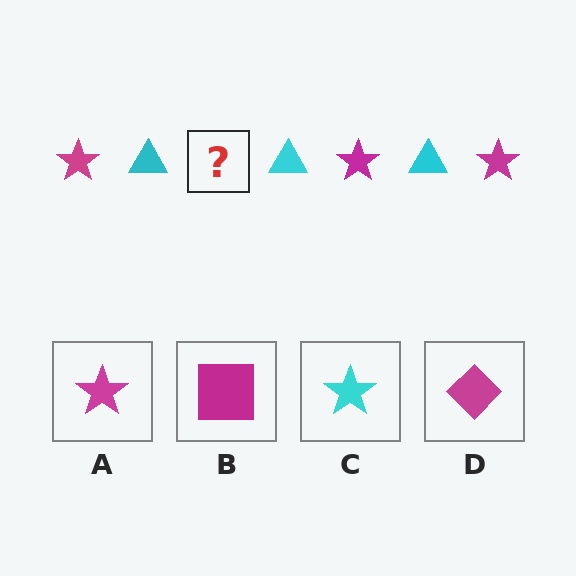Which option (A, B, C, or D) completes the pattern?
A.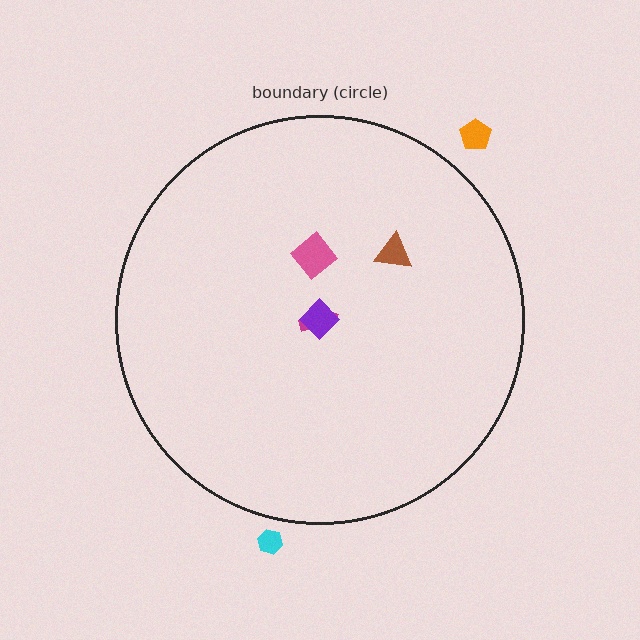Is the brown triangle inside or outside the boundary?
Inside.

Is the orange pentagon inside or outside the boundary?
Outside.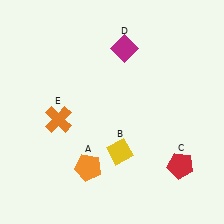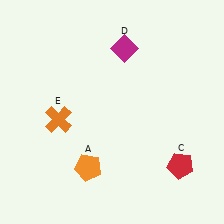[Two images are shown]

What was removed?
The yellow diamond (B) was removed in Image 2.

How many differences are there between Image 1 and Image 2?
There is 1 difference between the two images.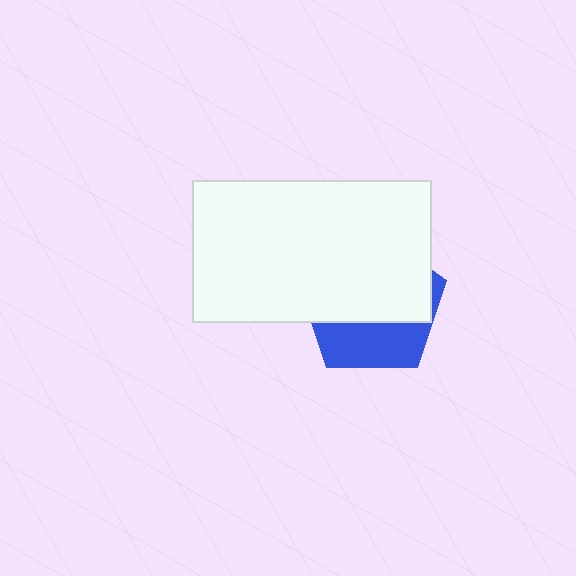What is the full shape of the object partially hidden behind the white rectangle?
The partially hidden object is a blue pentagon.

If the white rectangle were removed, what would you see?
You would see the complete blue pentagon.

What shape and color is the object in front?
The object in front is a white rectangle.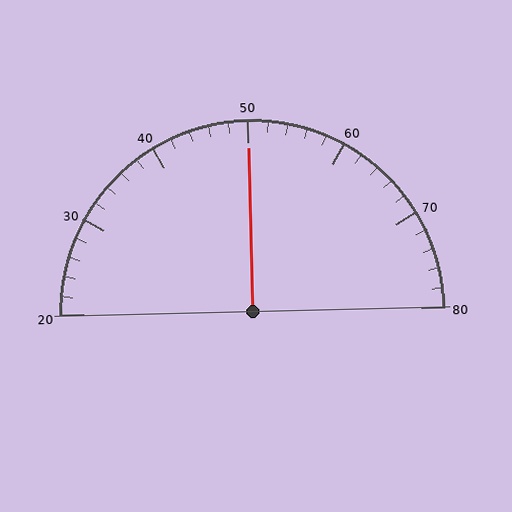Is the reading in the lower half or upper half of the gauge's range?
The reading is in the upper half of the range (20 to 80).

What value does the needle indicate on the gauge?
The needle indicates approximately 50.